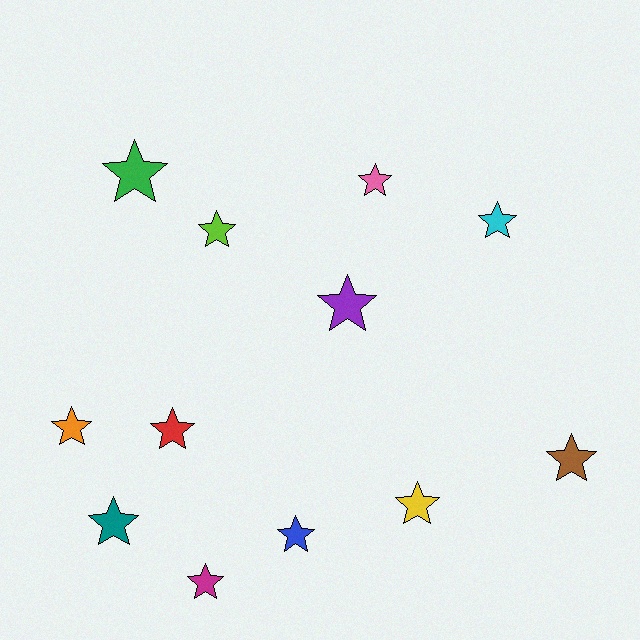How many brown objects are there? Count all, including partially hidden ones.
There is 1 brown object.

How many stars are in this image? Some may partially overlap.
There are 12 stars.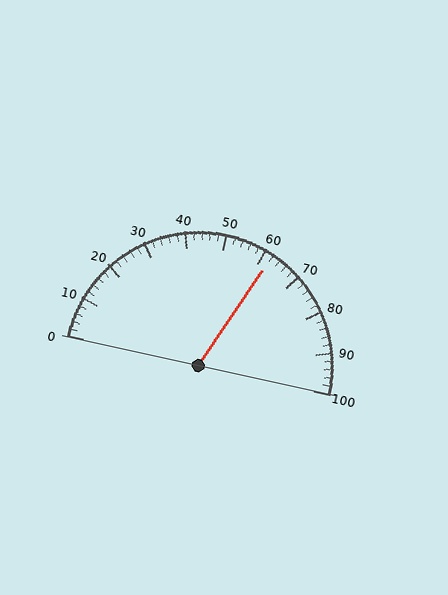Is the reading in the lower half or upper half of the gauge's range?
The reading is in the upper half of the range (0 to 100).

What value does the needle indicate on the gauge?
The needle indicates approximately 62.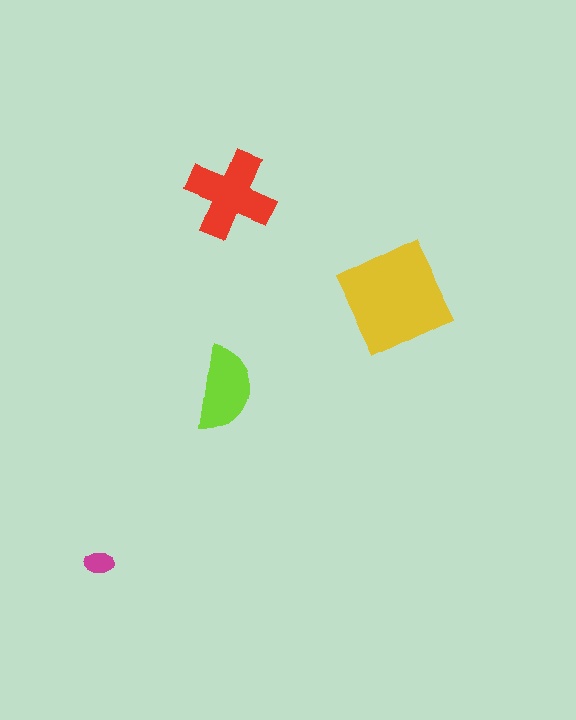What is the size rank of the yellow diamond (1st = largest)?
1st.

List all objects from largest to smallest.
The yellow diamond, the red cross, the lime semicircle, the magenta ellipse.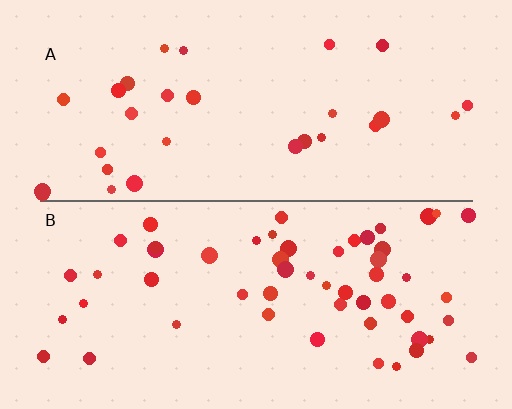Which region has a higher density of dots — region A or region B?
B (the bottom).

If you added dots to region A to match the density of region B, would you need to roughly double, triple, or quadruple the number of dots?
Approximately double.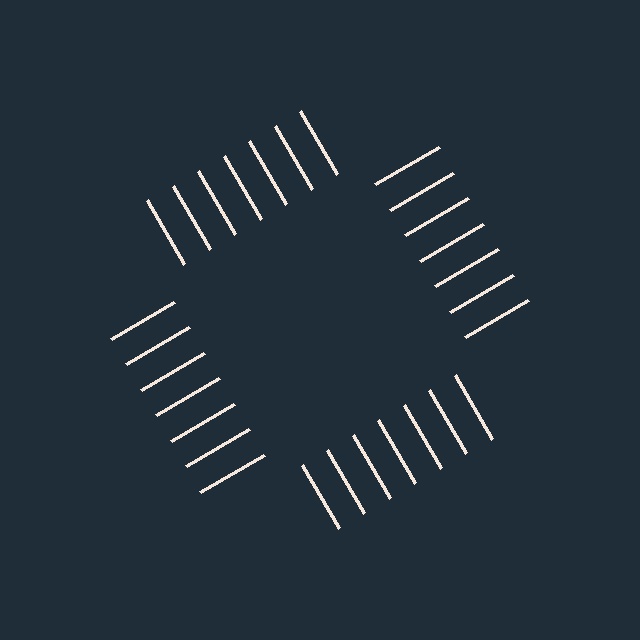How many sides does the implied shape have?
4 sides — the line-ends trace a square.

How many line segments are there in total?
28 — 7 along each of the 4 edges.